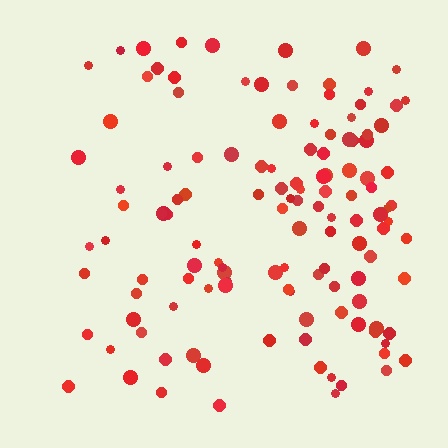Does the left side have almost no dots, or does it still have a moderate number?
Still a moderate number, just noticeably fewer than the right.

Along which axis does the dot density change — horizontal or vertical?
Horizontal.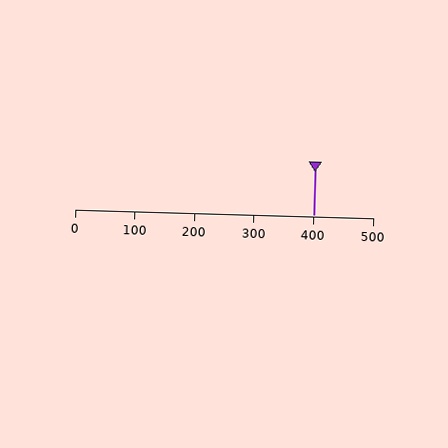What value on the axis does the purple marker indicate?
The marker indicates approximately 400.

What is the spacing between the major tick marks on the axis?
The major ticks are spaced 100 apart.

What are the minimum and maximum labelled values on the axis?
The axis runs from 0 to 500.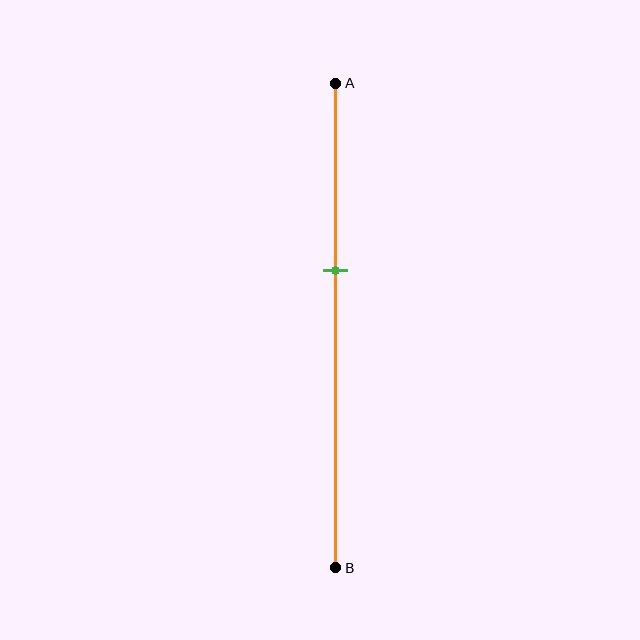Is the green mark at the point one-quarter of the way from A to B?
No, the mark is at about 40% from A, not at the 25% one-quarter point.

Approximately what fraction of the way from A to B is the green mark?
The green mark is approximately 40% of the way from A to B.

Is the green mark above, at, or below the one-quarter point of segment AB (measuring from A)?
The green mark is below the one-quarter point of segment AB.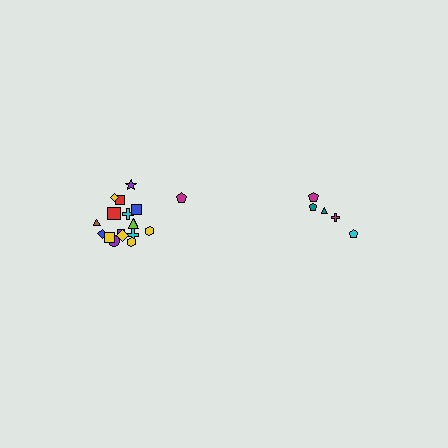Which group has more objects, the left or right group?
The left group.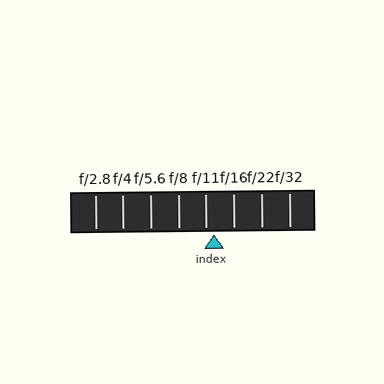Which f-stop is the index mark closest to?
The index mark is closest to f/11.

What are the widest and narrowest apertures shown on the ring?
The widest aperture shown is f/2.8 and the narrowest is f/32.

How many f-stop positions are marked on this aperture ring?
There are 8 f-stop positions marked.